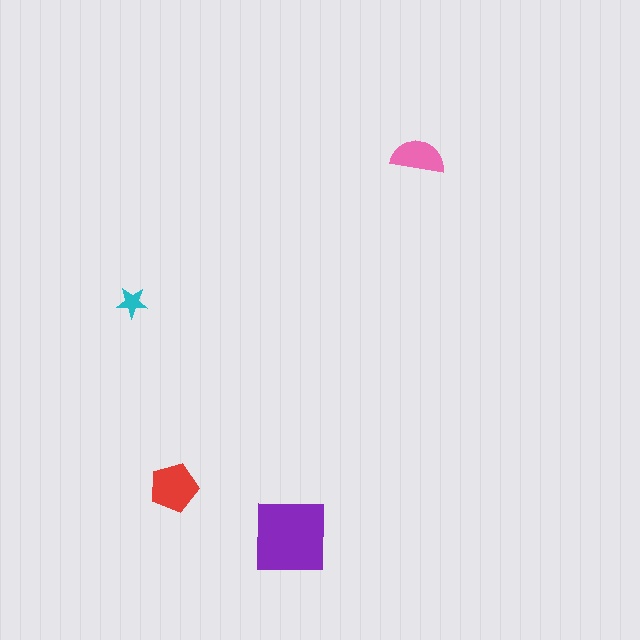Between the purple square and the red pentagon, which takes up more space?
The purple square.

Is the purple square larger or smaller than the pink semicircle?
Larger.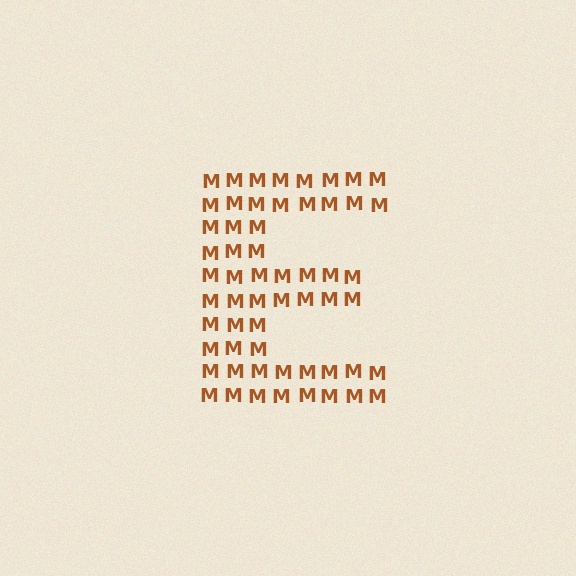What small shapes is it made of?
It is made of small letter M's.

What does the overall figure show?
The overall figure shows the letter E.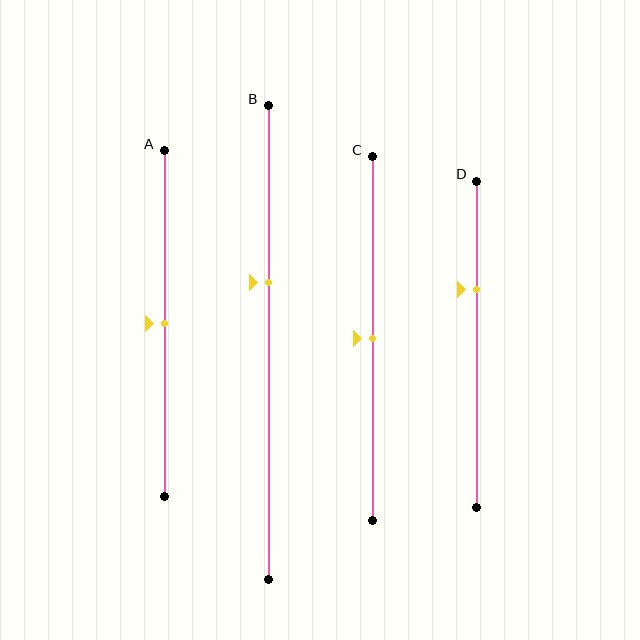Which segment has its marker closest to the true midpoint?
Segment A has its marker closest to the true midpoint.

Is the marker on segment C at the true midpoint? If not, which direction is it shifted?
Yes, the marker on segment C is at the true midpoint.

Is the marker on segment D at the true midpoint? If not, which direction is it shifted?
No, the marker on segment D is shifted upward by about 17% of the segment length.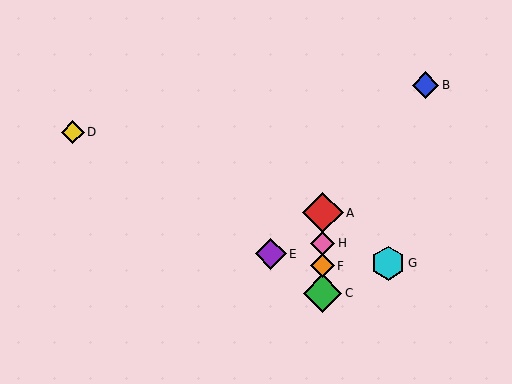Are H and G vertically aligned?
No, H is at x≈323 and G is at x≈388.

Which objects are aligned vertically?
Objects A, C, F, H are aligned vertically.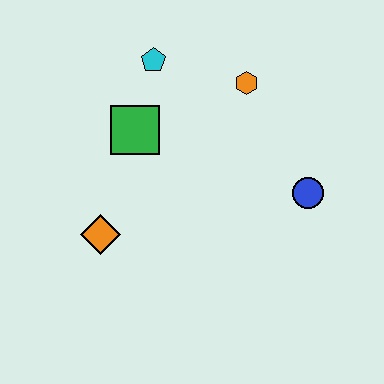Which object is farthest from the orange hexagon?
The orange diamond is farthest from the orange hexagon.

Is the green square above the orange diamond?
Yes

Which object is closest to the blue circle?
The orange hexagon is closest to the blue circle.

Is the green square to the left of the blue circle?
Yes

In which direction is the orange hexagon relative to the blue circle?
The orange hexagon is above the blue circle.